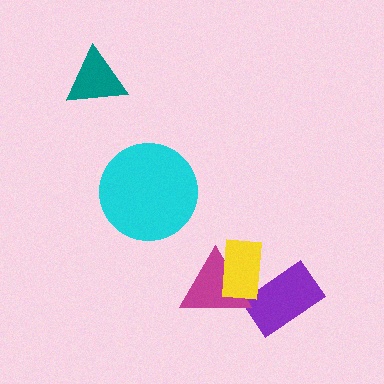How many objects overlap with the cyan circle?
0 objects overlap with the cyan circle.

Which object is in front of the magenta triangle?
The yellow rectangle is in front of the magenta triangle.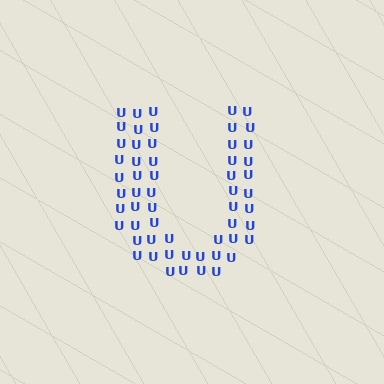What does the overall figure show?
The overall figure shows the letter U.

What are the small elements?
The small elements are letter U's.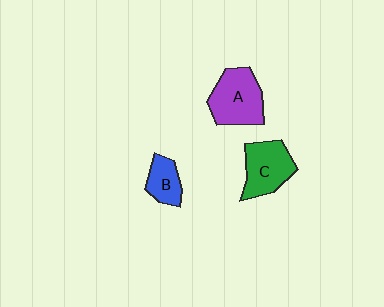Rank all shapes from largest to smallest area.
From largest to smallest: A (purple), C (green), B (blue).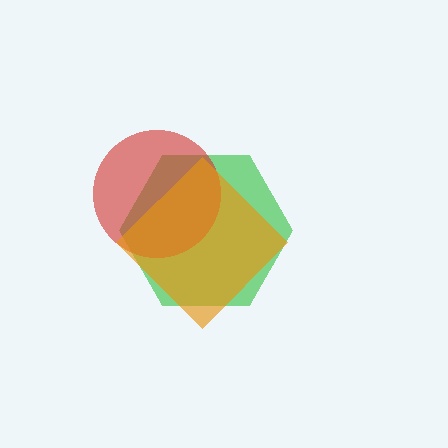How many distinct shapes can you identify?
There are 3 distinct shapes: a green hexagon, a red circle, an orange diamond.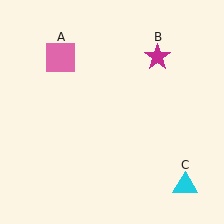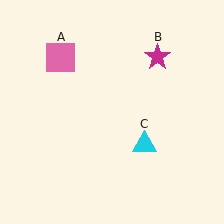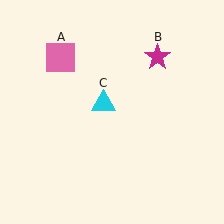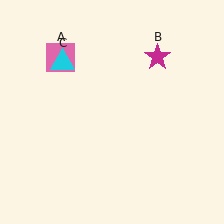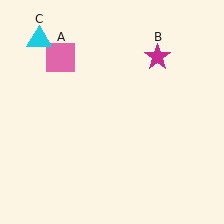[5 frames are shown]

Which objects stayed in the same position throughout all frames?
Pink square (object A) and magenta star (object B) remained stationary.